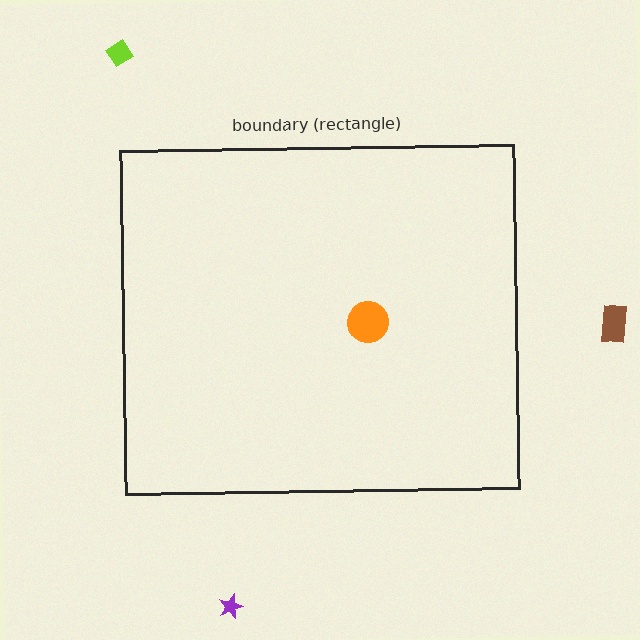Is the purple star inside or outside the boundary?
Outside.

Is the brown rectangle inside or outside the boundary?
Outside.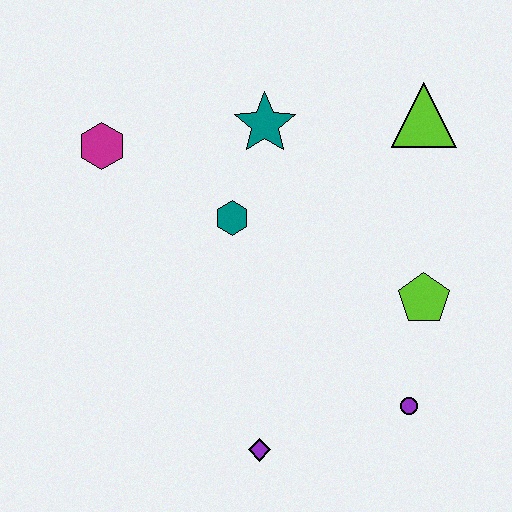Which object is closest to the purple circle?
The lime pentagon is closest to the purple circle.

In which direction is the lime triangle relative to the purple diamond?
The lime triangle is above the purple diamond.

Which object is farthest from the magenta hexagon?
The purple circle is farthest from the magenta hexagon.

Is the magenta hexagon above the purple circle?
Yes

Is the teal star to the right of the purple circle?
No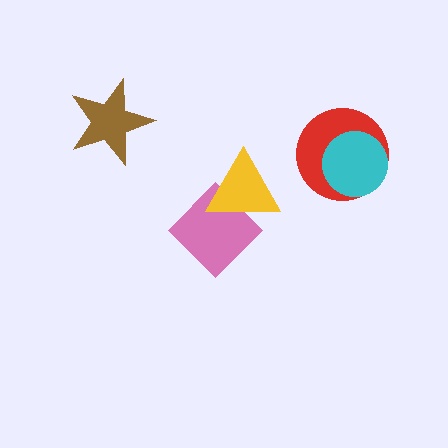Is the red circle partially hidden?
Yes, it is partially covered by another shape.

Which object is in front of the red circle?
The cyan circle is in front of the red circle.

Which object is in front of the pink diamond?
The yellow triangle is in front of the pink diamond.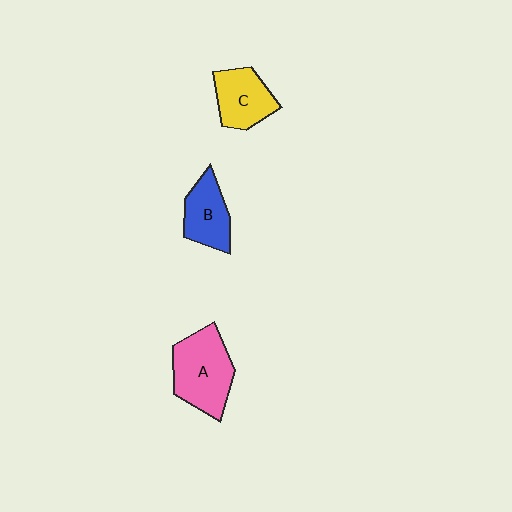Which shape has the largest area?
Shape A (pink).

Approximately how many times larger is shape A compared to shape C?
Approximately 1.4 times.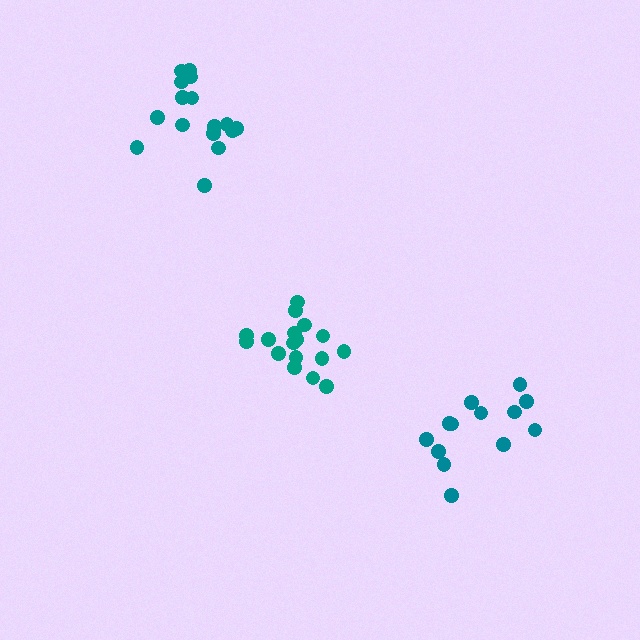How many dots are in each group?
Group 1: 17 dots, Group 2: 13 dots, Group 3: 16 dots (46 total).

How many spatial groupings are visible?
There are 3 spatial groupings.